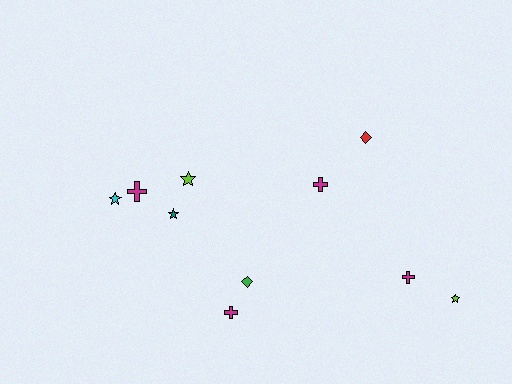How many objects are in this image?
There are 10 objects.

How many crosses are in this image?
There are 4 crosses.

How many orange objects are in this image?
There are no orange objects.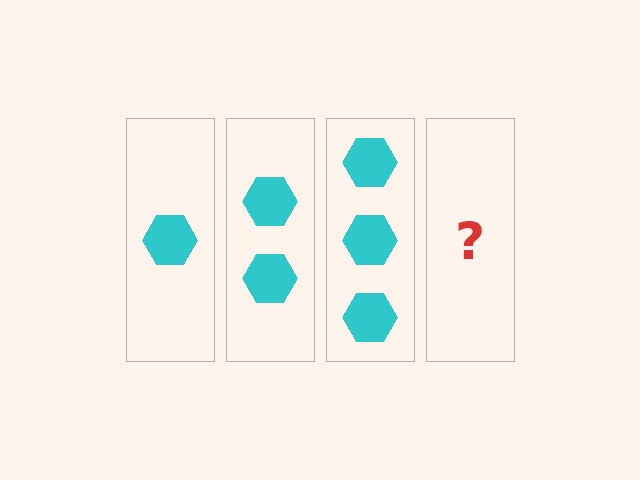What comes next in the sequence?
The next element should be 4 hexagons.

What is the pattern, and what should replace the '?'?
The pattern is that each step adds one more hexagon. The '?' should be 4 hexagons.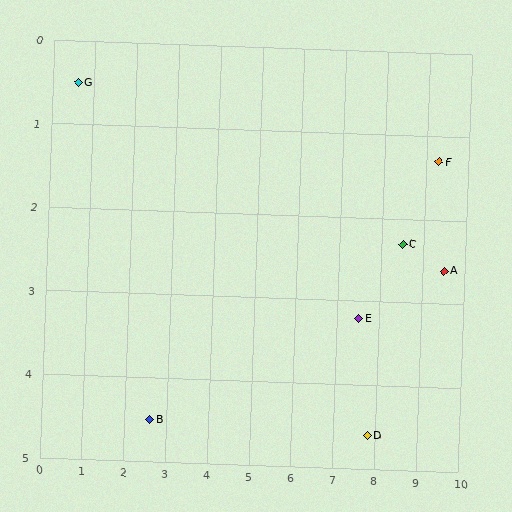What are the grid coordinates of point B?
Point B is at approximately (2.6, 4.5).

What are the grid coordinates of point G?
Point G is at approximately (0.6, 0.5).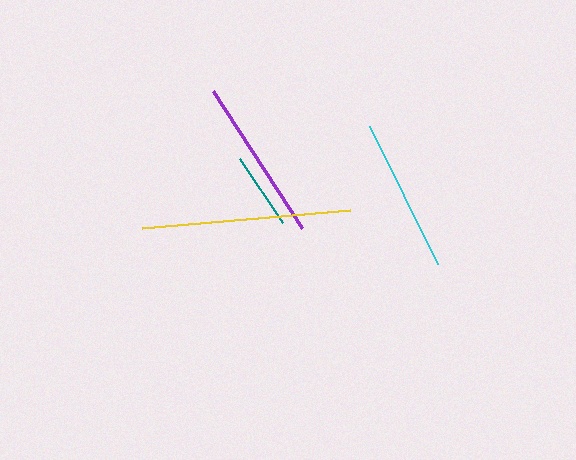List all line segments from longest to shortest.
From longest to shortest: yellow, purple, cyan, teal.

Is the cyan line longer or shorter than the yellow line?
The yellow line is longer than the cyan line.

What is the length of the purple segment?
The purple segment is approximately 163 pixels long.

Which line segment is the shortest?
The teal line is the shortest at approximately 77 pixels.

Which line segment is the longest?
The yellow line is the longest at approximately 209 pixels.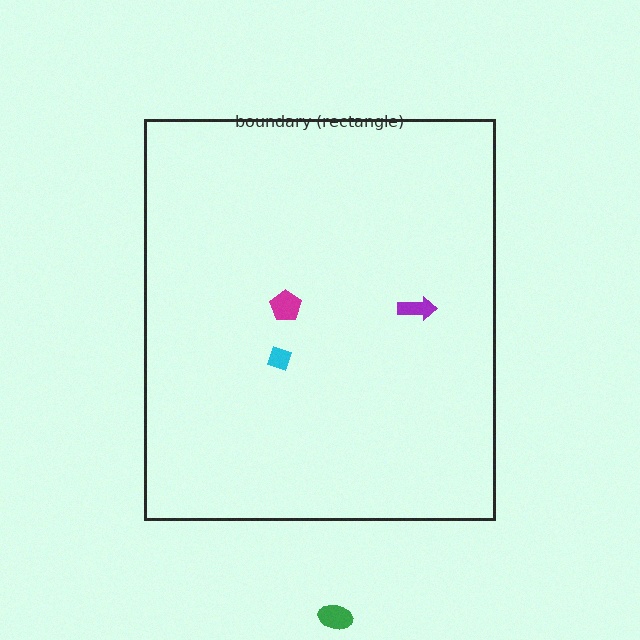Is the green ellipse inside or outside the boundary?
Outside.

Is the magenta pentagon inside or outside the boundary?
Inside.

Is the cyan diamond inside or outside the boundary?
Inside.